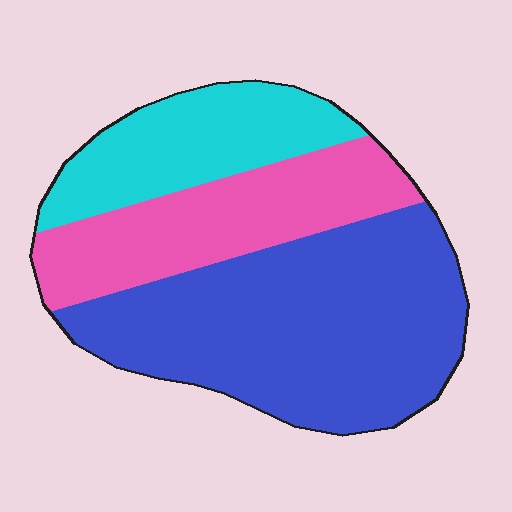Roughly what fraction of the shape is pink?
Pink takes up between a quarter and a half of the shape.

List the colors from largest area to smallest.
From largest to smallest: blue, pink, cyan.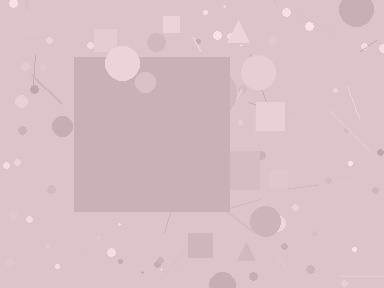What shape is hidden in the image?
A square is hidden in the image.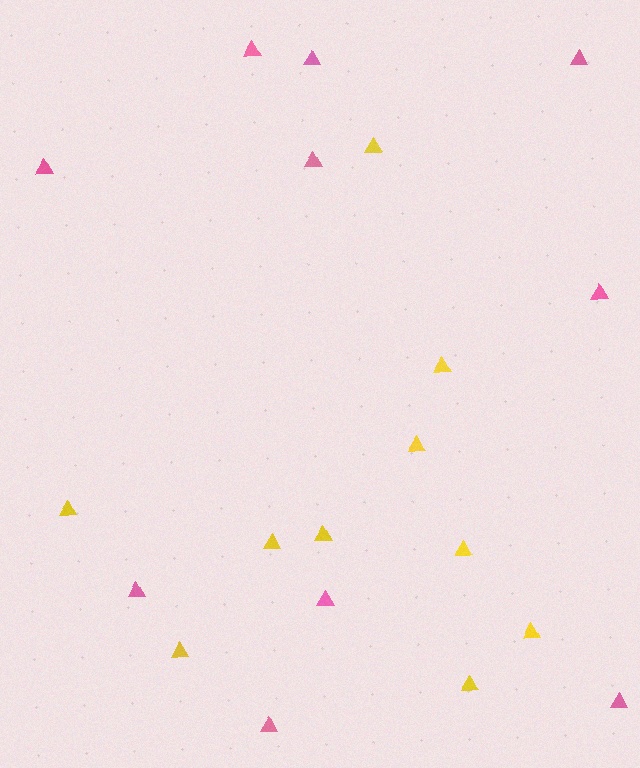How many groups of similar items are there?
There are 2 groups: one group of yellow triangles (10) and one group of pink triangles (10).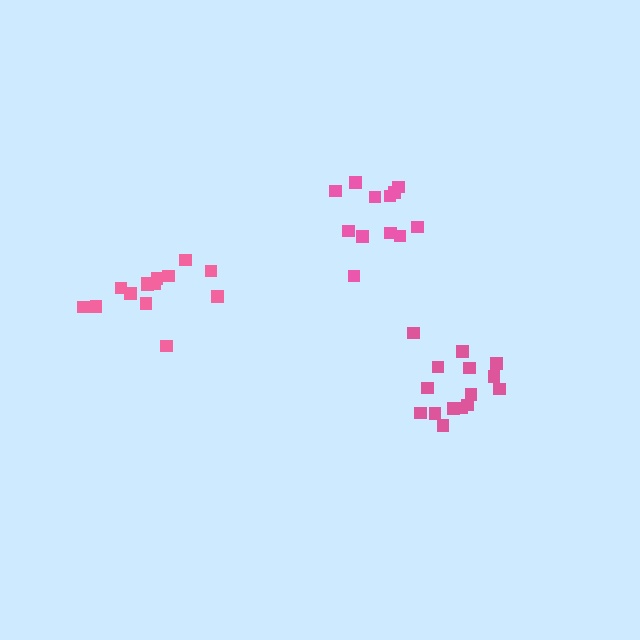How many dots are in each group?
Group 1: 15 dots, Group 2: 12 dots, Group 3: 14 dots (41 total).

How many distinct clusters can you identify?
There are 3 distinct clusters.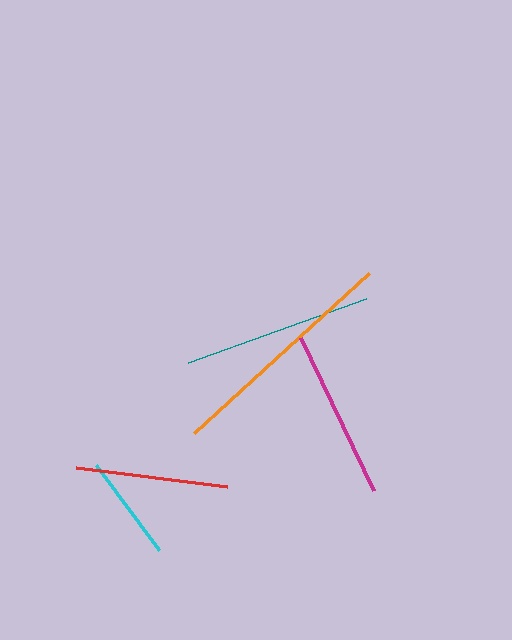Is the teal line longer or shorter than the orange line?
The orange line is longer than the teal line.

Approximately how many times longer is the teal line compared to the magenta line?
The teal line is approximately 1.1 times the length of the magenta line.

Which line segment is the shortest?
The cyan line is the shortest at approximately 106 pixels.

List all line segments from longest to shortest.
From longest to shortest: orange, teal, magenta, red, cyan.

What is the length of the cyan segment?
The cyan segment is approximately 106 pixels long.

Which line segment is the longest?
The orange line is the longest at approximately 237 pixels.